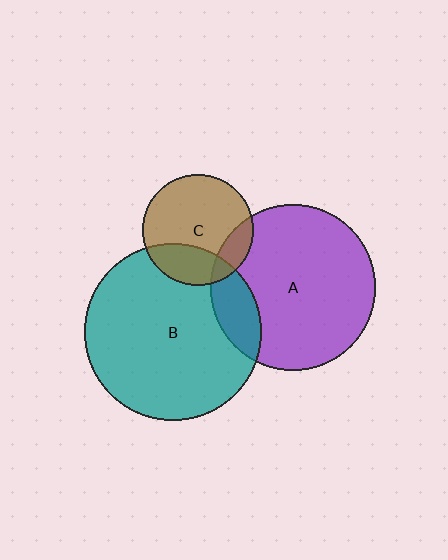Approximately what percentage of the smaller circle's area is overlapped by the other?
Approximately 25%.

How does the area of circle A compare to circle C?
Approximately 2.2 times.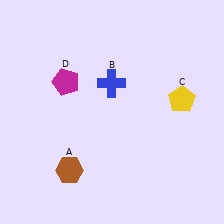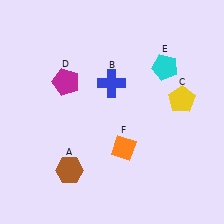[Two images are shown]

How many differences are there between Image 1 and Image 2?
There are 2 differences between the two images.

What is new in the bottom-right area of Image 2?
An orange diamond (F) was added in the bottom-right area of Image 2.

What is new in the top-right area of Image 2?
A cyan pentagon (E) was added in the top-right area of Image 2.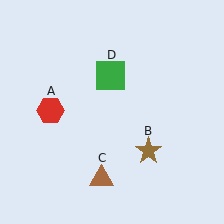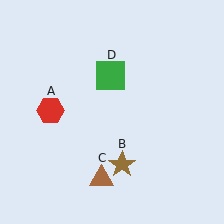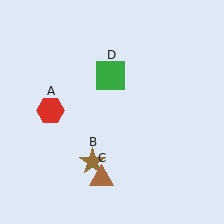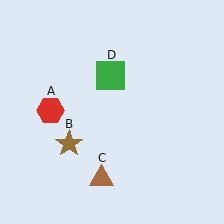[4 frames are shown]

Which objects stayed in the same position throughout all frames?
Red hexagon (object A) and brown triangle (object C) and green square (object D) remained stationary.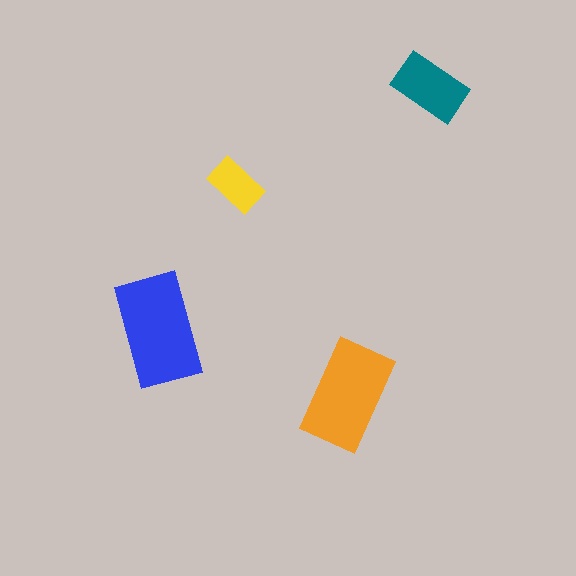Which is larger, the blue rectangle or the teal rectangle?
The blue one.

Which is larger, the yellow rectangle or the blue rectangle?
The blue one.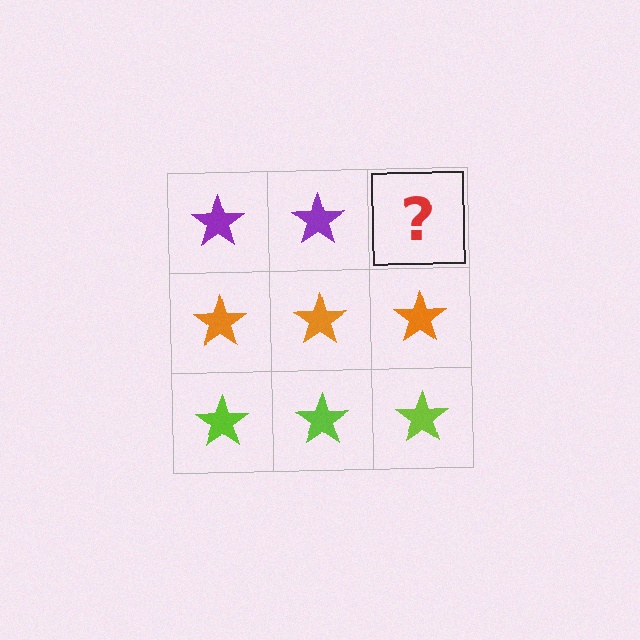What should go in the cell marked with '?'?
The missing cell should contain a purple star.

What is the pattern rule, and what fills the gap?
The rule is that each row has a consistent color. The gap should be filled with a purple star.